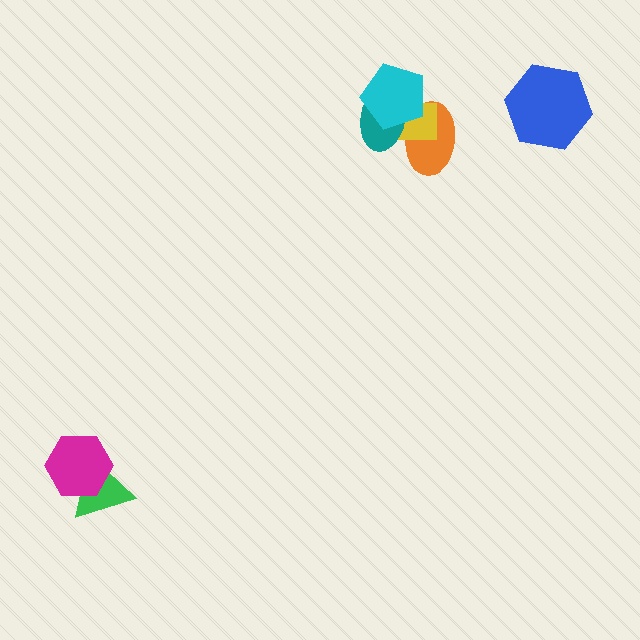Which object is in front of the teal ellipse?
The cyan pentagon is in front of the teal ellipse.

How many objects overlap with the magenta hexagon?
1 object overlaps with the magenta hexagon.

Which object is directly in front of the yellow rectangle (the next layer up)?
The teal ellipse is directly in front of the yellow rectangle.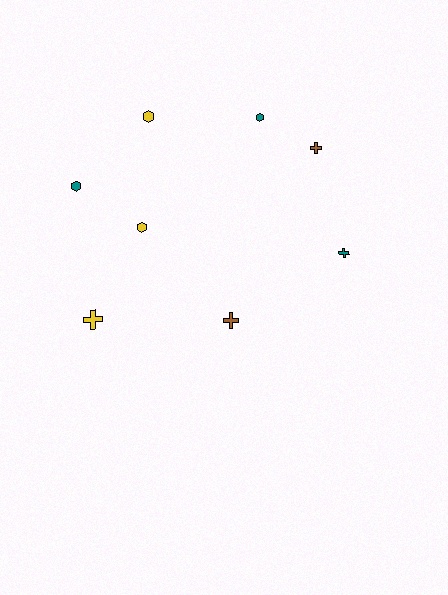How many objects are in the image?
There are 8 objects.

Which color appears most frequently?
Teal, with 3 objects.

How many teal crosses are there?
There is 1 teal cross.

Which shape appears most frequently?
Hexagon, with 4 objects.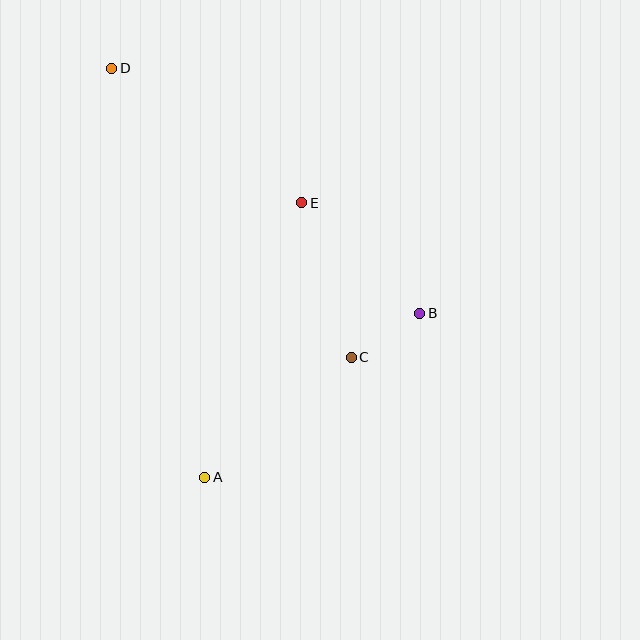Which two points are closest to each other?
Points B and C are closest to each other.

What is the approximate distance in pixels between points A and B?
The distance between A and B is approximately 271 pixels.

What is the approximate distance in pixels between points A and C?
The distance between A and C is approximately 189 pixels.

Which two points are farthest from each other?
Points A and D are farthest from each other.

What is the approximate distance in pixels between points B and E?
The distance between B and E is approximately 162 pixels.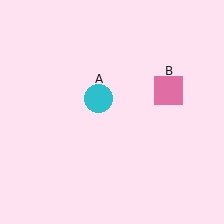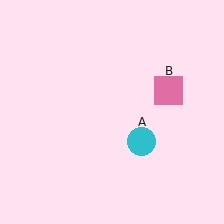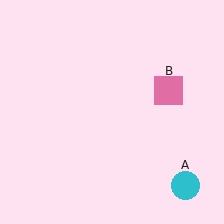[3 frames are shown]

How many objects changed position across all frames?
1 object changed position: cyan circle (object A).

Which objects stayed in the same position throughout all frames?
Pink square (object B) remained stationary.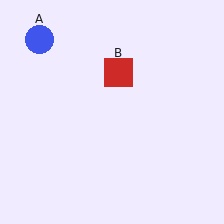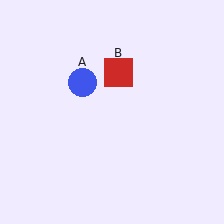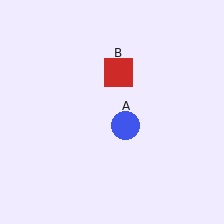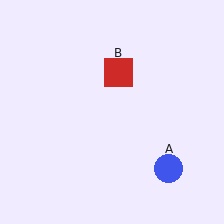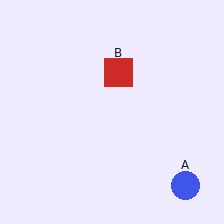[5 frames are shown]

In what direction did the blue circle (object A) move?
The blue circle (object A) moved down and to the right.